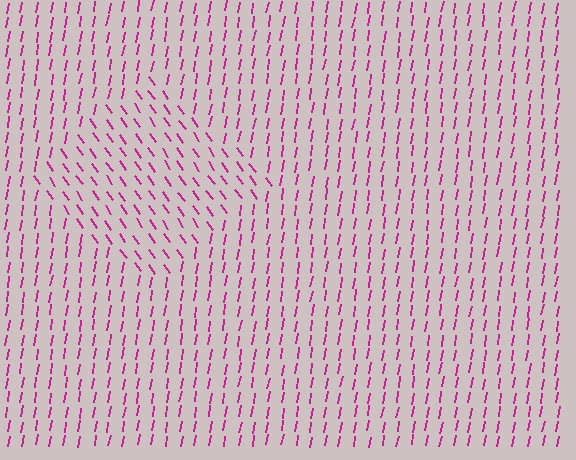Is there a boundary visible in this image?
Yes, there is a texture boundary formed by a change in line orientation.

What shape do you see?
I see a diamond.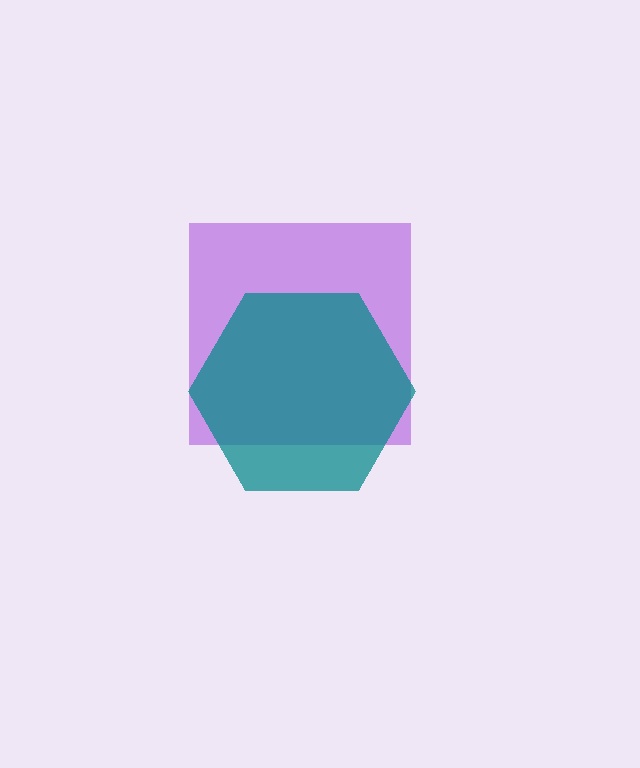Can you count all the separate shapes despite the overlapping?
Yes, there are 2 separate shapes.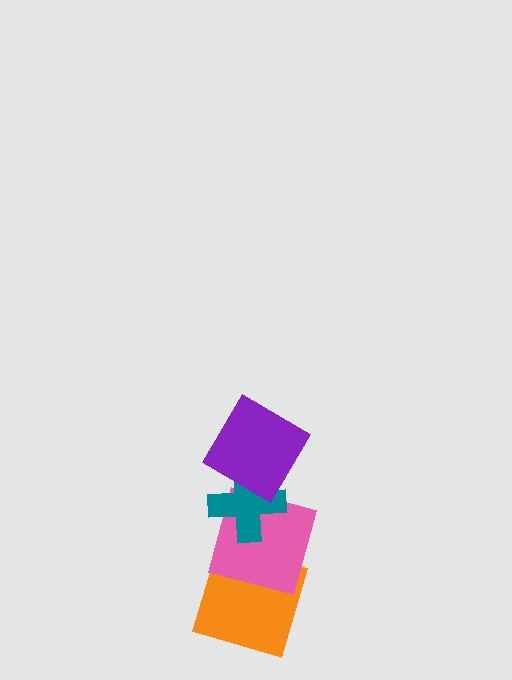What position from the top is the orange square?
The orange square is 4th from the top.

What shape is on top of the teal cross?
The purple diamond is on top of the teal cross.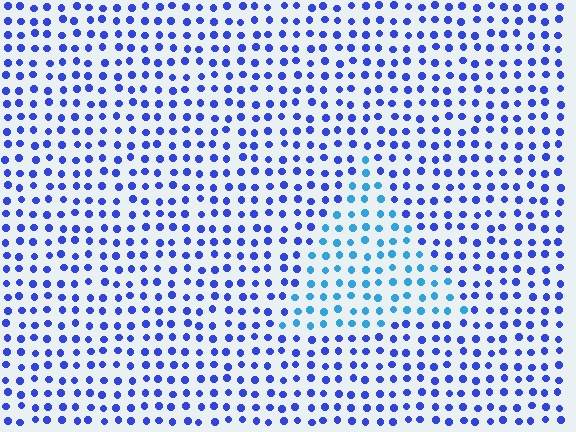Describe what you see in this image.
The image is filled with small blue elements in a uniform arrangement. A triangle-shaped region is visible where the elements are tinted to a slightly different hue, forming a subtle color boundary.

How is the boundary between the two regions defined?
The boundary is defined purely by a slight shift in hue (about 34 degrees). Spacing, size, and orientation are identical on both sides.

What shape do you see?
I see a triangle.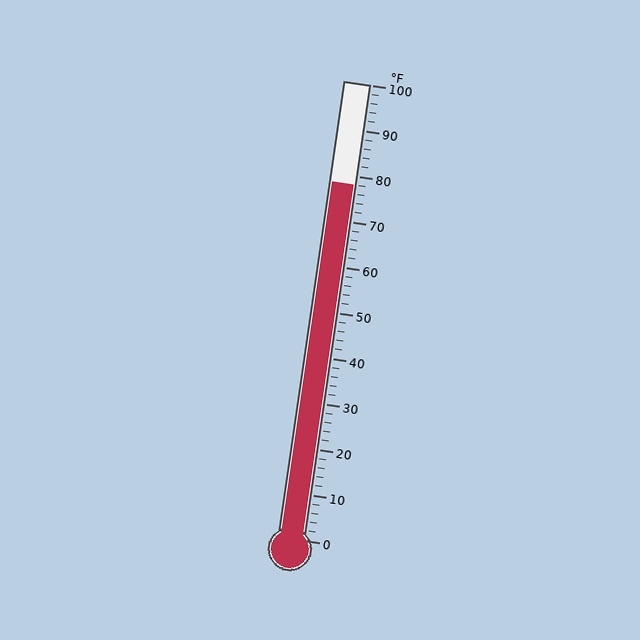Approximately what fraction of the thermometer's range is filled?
The thermometer is filled to approximately 80% of its range.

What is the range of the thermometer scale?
The thermometer scale ranges from 0°F to 100°F.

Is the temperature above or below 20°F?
The temperature is above 20°F.